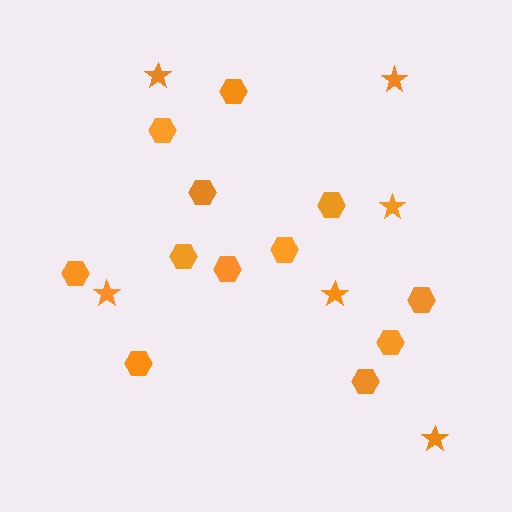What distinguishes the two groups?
There are 2 groups: one group of hexagons (12) and one group of stars (6).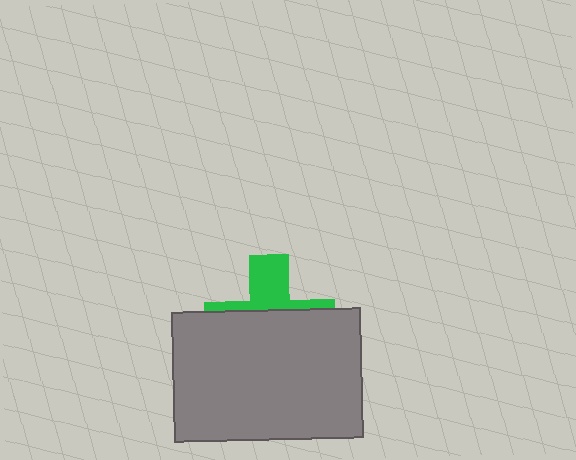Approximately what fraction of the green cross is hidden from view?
Roughly 65% of the green cross is hidden behind the gray rectangle.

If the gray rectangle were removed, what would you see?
You would see the complete green cross.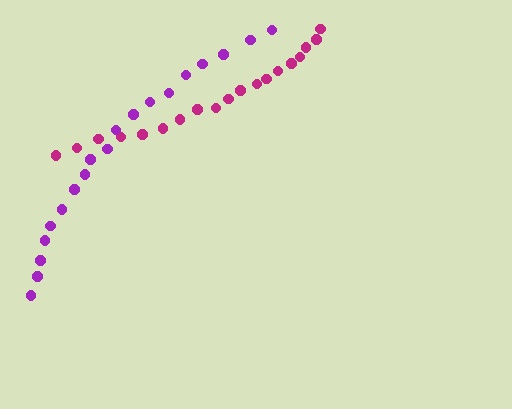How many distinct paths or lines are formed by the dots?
There are 2 distinct paths.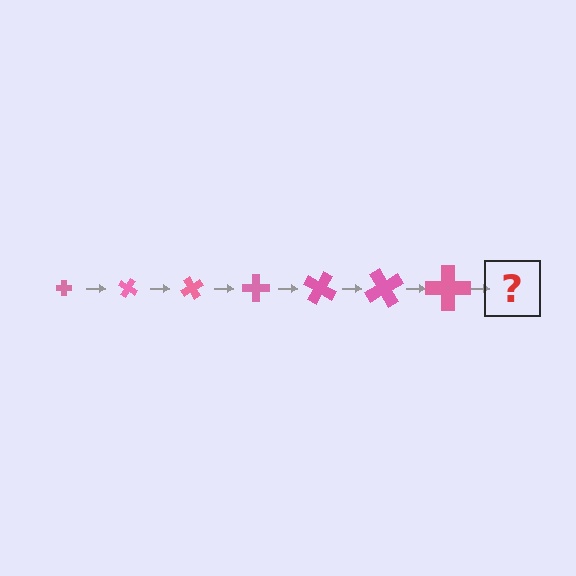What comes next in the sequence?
The next element should be a cross, larger than the previous one and rotated 210 degrees from the start.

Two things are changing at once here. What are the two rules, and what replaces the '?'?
The two rules are that the cross grows larger each step and it rotates 30 degrees each step. The '?' should be a cross, larger than the previous one and rotated 210 degrees from the start.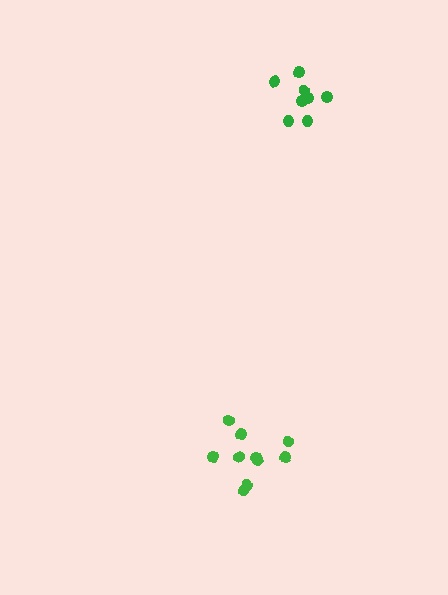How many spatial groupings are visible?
There are 2 spatial groupings.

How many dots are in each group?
Group 1: 10 dots, Group 2: 8 dots (18 total).